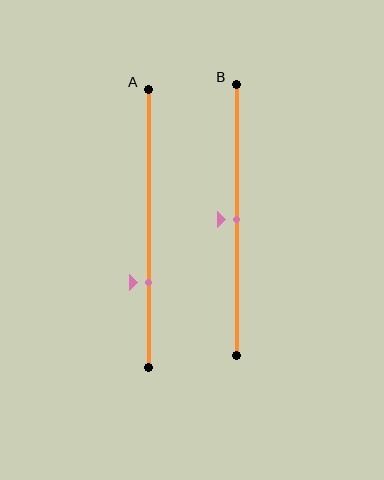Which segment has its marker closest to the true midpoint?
Segment B has its marker closest to the true midpoint.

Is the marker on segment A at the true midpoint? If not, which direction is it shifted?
No, the marker on segment A is shifted downward by about 19% of the segment length.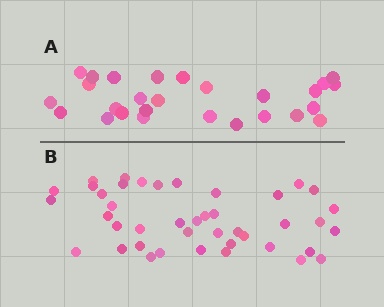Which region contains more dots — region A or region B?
Region B (the bottom region) has more dots.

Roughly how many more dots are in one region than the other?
Region B has approximately 15 more dots than region A.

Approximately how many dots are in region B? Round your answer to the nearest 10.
About 40 dots. (The exact count is 42, which rounds to 40.)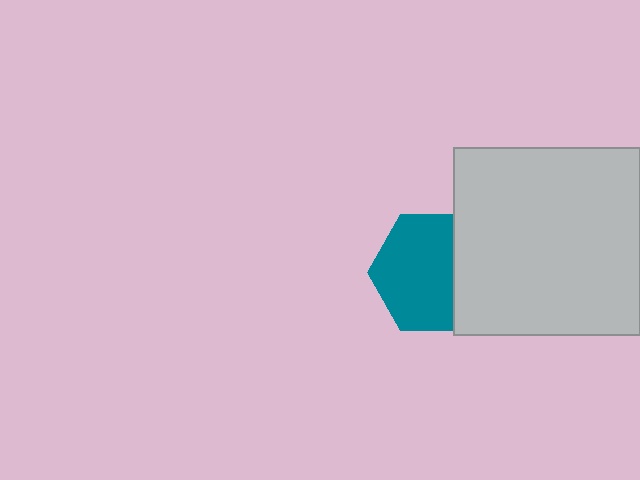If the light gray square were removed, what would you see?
You would see the complete teal hexagon.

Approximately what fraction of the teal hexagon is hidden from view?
Roughly 31% of the teal hexagon is hidden behind the light gray square.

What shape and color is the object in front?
The object in front is a light gray square.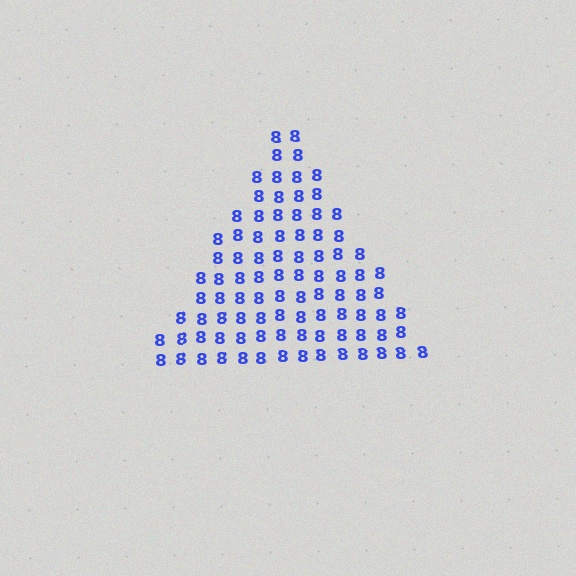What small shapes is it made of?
It is made of small digit 8's.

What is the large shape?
The large shape is a triangle.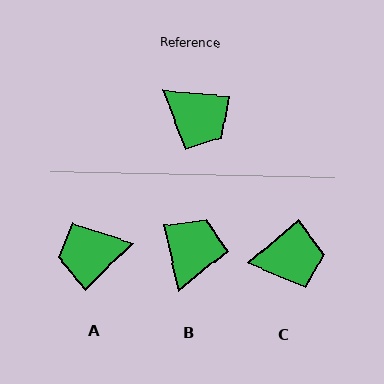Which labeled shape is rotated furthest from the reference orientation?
A, about 129 degrees away.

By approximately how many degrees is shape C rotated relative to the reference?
Approximately 46 degrees counter-clockwise.